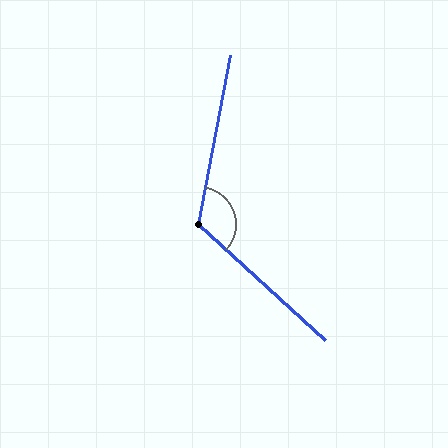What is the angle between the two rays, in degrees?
Approximately 122 degrees.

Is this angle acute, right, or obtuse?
It is obtuse.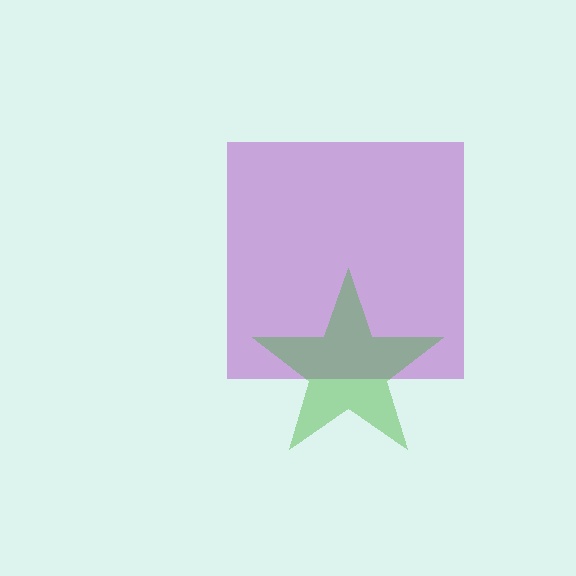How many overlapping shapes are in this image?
There are 2 overlapping shapes in the image.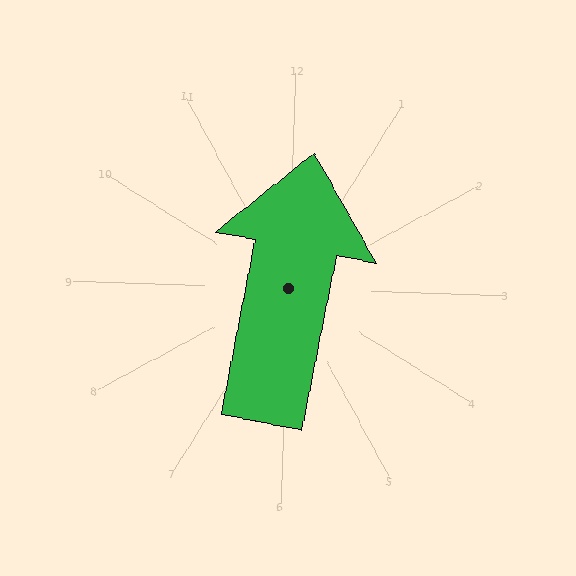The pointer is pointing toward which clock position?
Roughly 12 o'clock.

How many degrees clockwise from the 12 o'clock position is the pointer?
Approximately 9 degrees.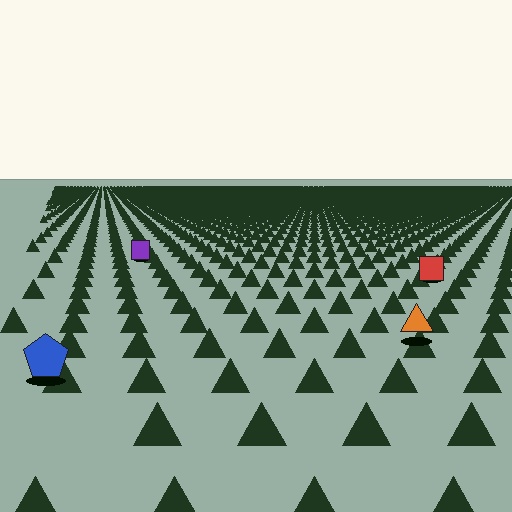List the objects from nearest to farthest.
From nearest to farthest: the blue pentagon, the orange triangle, the red square, the purple square.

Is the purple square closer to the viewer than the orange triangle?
No. The orange triangle is closer — you can tell from the texture gradient: the ground texture is coarser near it.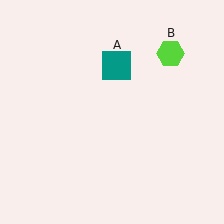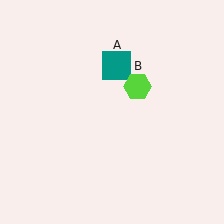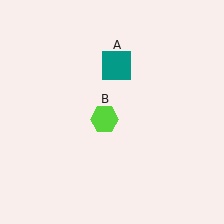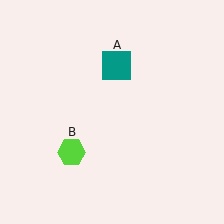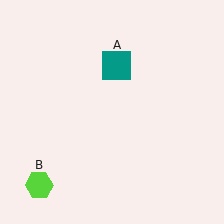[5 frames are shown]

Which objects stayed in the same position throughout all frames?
Teal square (object A) remained stationary.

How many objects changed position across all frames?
1 object changed position: lime hexagon (object B).